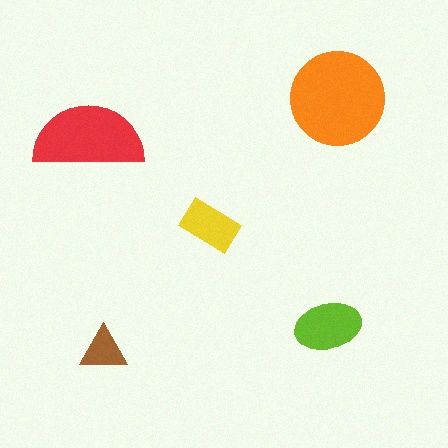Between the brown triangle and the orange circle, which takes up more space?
The orange circle.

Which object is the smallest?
The brown triangle.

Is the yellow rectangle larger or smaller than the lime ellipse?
Smaller.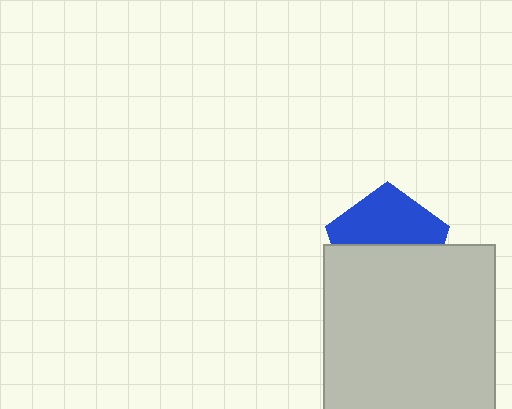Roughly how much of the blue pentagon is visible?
About half of it is visible (roughly 48%).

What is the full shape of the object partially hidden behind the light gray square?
The partially hidden object is a blue pentagon.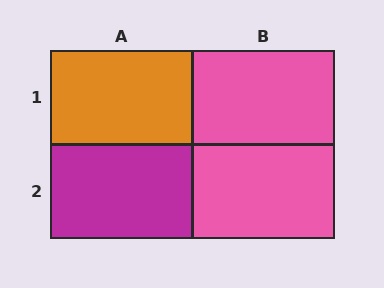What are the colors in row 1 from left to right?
Orange, pink.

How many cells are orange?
1 cell is orange.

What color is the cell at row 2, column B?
Pink.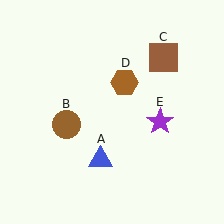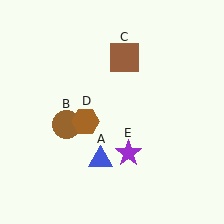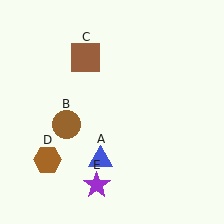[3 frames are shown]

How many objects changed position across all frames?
3 objects changed position: brown square (object C), brown hexagon (object D), purple star (object E).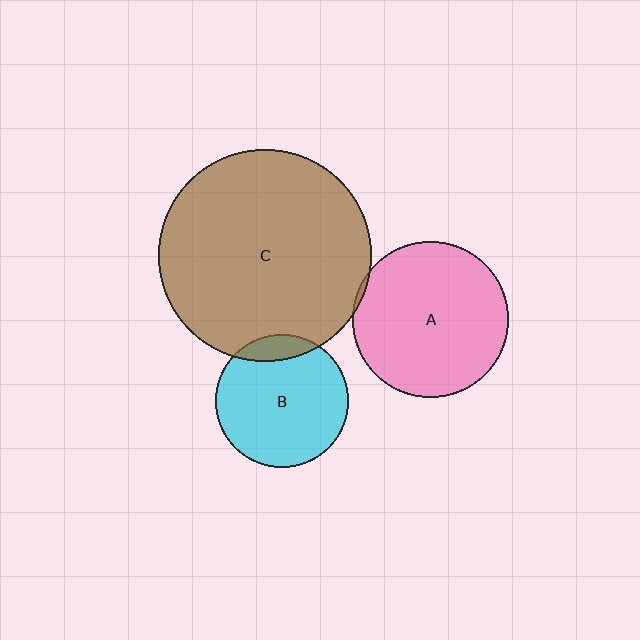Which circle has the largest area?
Circle C (brown).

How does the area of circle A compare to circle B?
Approximately 1.4 times.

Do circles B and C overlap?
Yes.